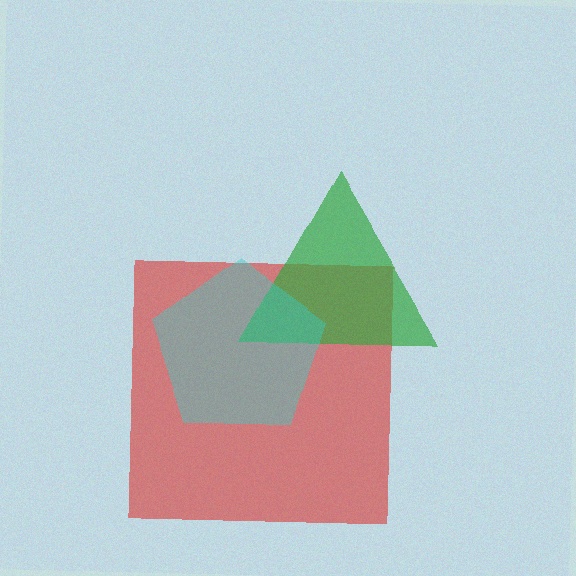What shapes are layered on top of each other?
The layered shapes are: a red square, a green triangle, a cyan pentagon.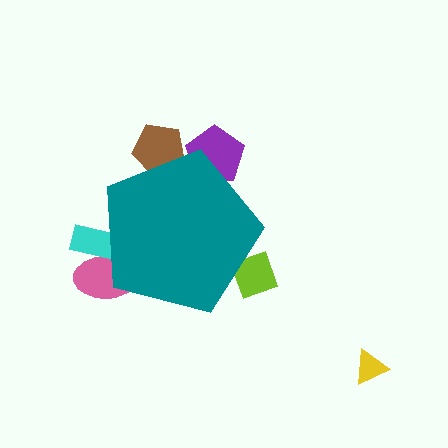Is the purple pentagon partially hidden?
Yes, the purple pentagon is partially hidden behind the teal pentagon.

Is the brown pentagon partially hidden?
Yes, the brown pentagon is partially hidden behind the teal pentagon.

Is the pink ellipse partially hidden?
Yes, the pink ellipse is partially hidden behind the teal pentagon.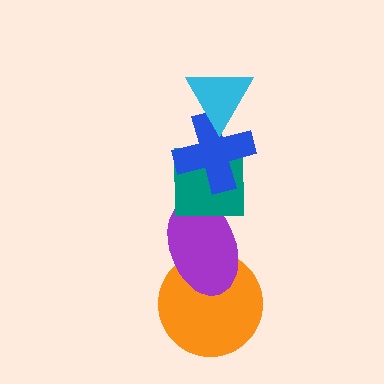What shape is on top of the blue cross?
The cyan triangle is on top of the blue cross.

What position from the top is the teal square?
The teal square is 3rd from the top.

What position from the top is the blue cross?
The blue cross is 2nd from the top.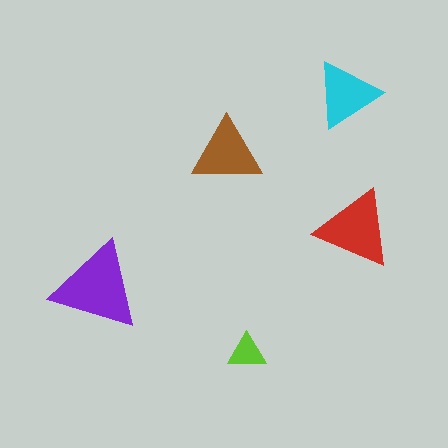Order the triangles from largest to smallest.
the purple one, the red one, the brown one, the cyan one, the lime one.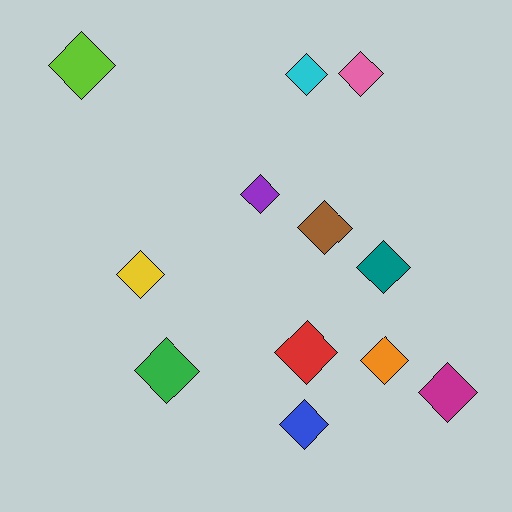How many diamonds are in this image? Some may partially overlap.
There are 12 diamonds.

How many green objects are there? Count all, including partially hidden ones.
There is 1 green object.